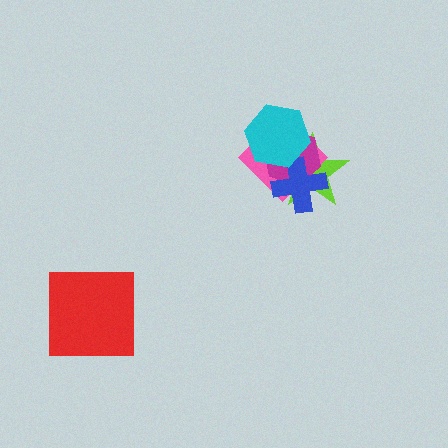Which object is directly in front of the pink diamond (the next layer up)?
The magenta hexagon is directly in front of the pink diamond.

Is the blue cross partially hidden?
Yes, it is partially covered by another shape.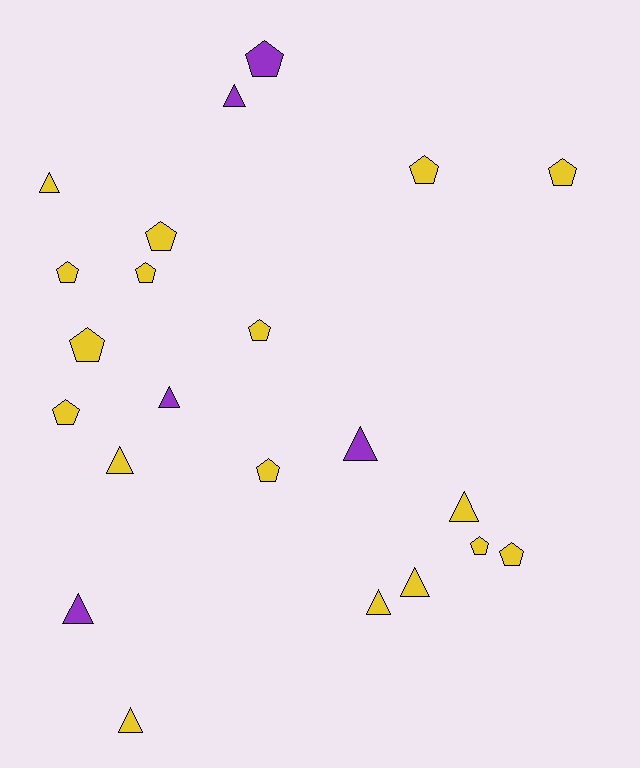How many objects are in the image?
There are 22 objects.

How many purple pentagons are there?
There is 1 purple pentagon.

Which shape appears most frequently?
Pentagon, with 12 objects.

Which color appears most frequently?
Yellow, with 17 objects.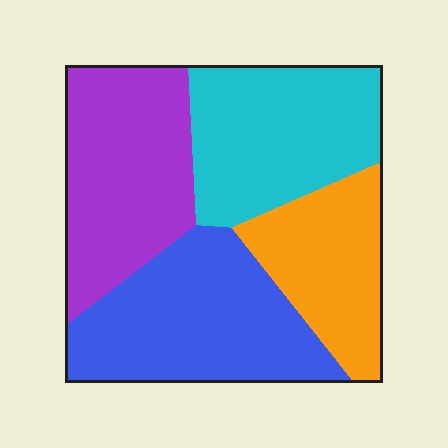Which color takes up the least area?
Orange, at roughly 20%.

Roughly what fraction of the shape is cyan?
Cyan covers 26% of the shape.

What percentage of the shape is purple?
Purple covers roughly 25% of the shape.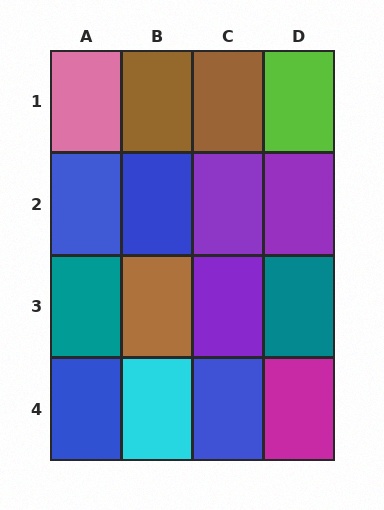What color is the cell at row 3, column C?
Purple.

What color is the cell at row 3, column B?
Brown.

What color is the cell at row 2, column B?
Blue.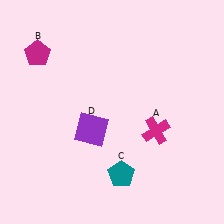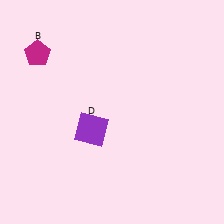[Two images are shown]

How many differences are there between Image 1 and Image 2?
There are 2 differences between the two images.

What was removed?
The teal pentagon (C), the magenta cross (A) were removed in Image 2.